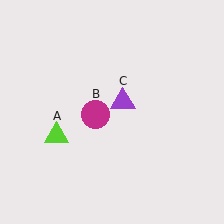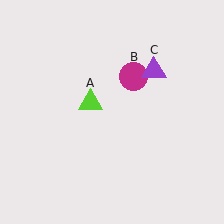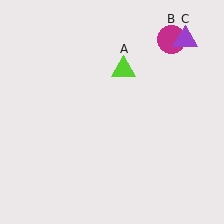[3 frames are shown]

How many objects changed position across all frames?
3 objects changed position: lime triangle (object A), magenta circle (object B), purple triangle (object C).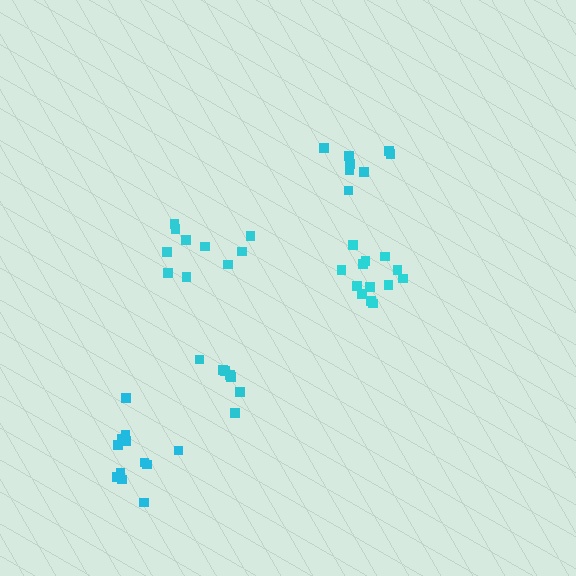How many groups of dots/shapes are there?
There are 5 groups.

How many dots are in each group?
Group 1: 13 dots, Group 2: 10 dots, Group 3: 7 dots, Group 4: 8 dots, Group 5: 12 dots (50 total).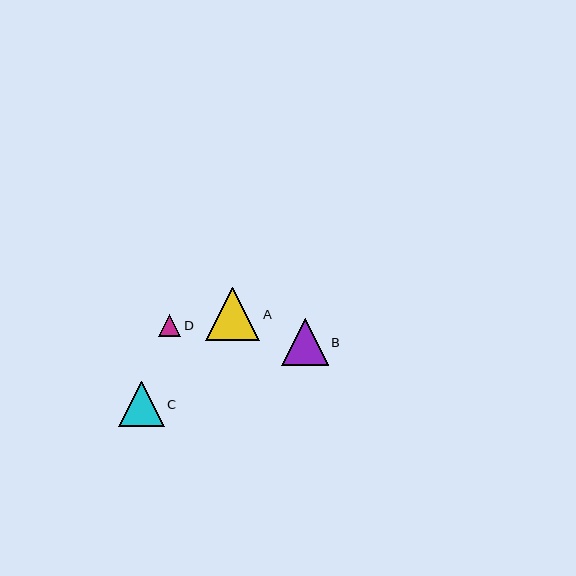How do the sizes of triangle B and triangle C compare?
Triangle B and triangle C are approximately the same size.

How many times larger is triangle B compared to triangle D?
Triangle B is approximately 2.1 times the size of triangle D.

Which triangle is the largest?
Triangle A is the largest with a size of approximately 54 pixels.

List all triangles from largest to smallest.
From largest to smallest: A, B, C, D.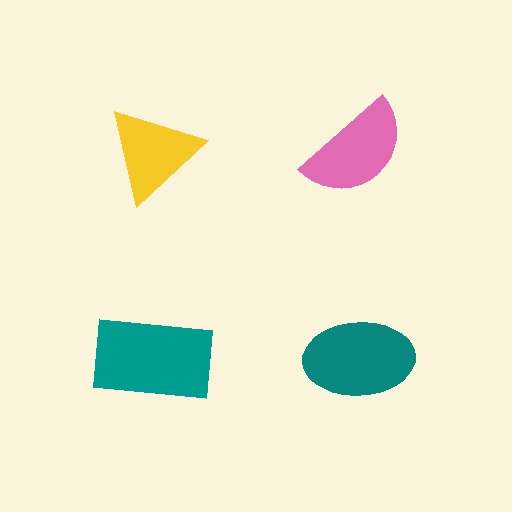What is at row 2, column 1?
A teal rectangle.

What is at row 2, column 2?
A teal ellipse.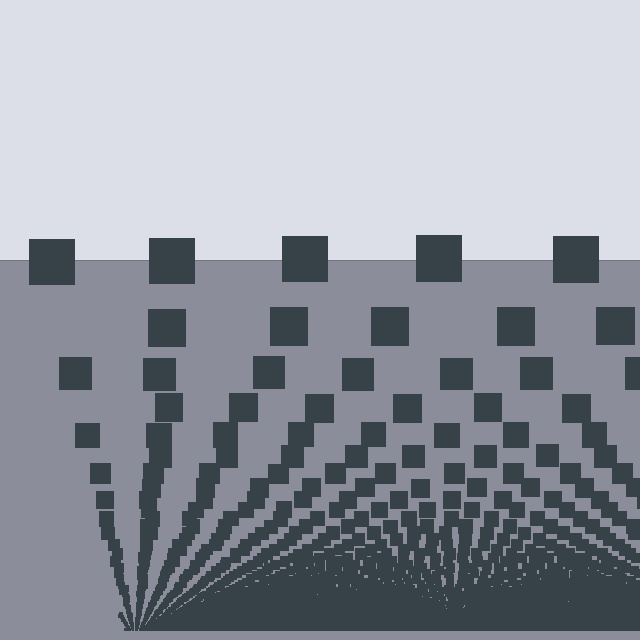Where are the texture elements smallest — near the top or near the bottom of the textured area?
Near the bottom.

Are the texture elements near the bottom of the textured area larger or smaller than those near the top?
Smaller. The gradient is inverted — elements near the bottom are smaller and denser.